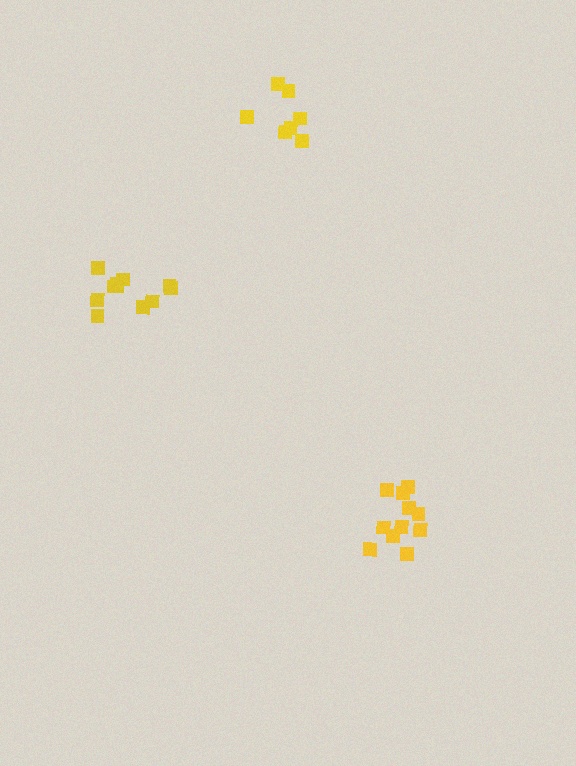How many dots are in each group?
Group 1: 11 dots, Group 2: 11 dots, Group 3: 7 dots (29 total).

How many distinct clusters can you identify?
There are 3 distinct clusters.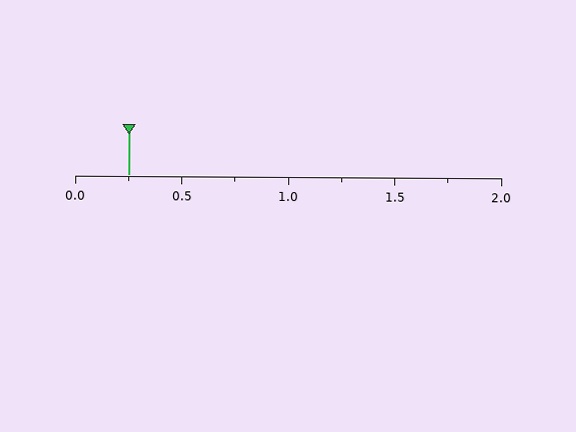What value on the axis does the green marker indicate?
The marker indicates approximately 0.25.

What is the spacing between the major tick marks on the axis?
The major ticks are spaced 0.5 apart.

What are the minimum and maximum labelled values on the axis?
The axis runs from 0.0 to 2.0.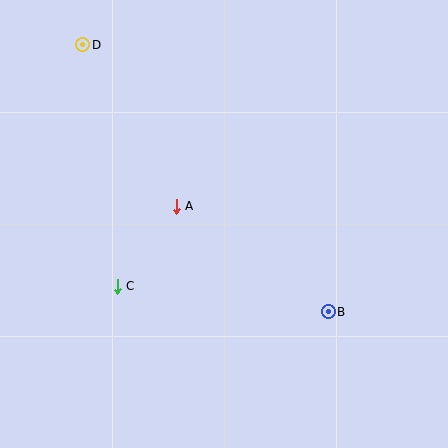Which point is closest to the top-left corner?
Point D is closest to the top-left corner.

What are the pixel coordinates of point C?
Point C is at (117, 286).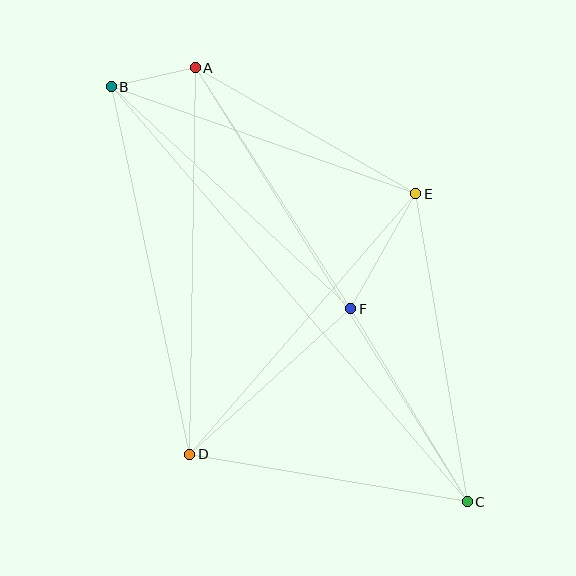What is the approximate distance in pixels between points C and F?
The distance between C and F is approximately 226 pixels.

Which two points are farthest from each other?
Points B and C are farthest from each other.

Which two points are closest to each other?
Points A and B are closest to each other.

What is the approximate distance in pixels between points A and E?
The distance between A and E is approximately 254 pixels.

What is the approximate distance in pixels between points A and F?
The distance between A and F is approximately 287 pixels.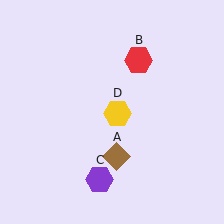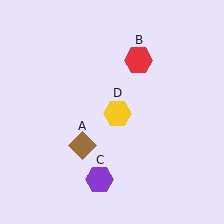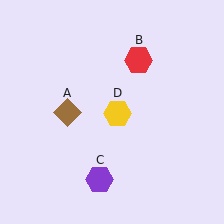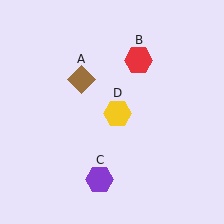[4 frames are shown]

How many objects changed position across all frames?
1 object changed position: brown diamond (object A).